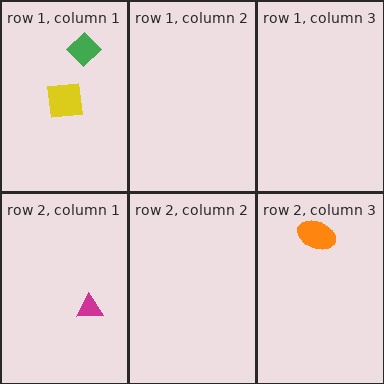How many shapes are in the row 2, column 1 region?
1.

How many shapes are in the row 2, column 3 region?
1.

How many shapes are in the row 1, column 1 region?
2.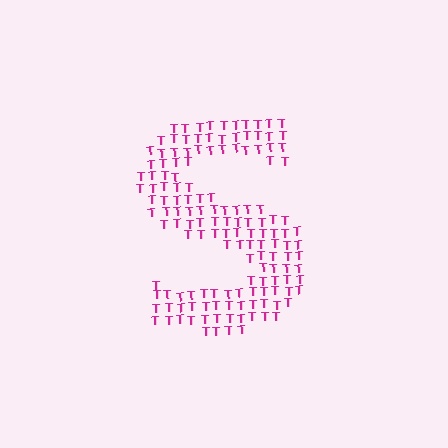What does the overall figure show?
The overall figure shows the letter S.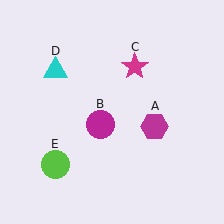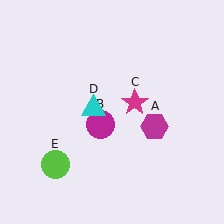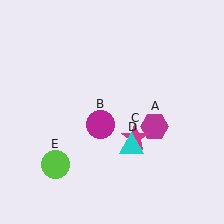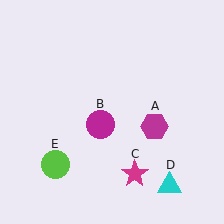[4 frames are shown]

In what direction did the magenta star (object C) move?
The magenta star (object C) moved down.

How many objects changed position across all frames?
2 objects changed position: magenta star (object C), cyan triangle (object D).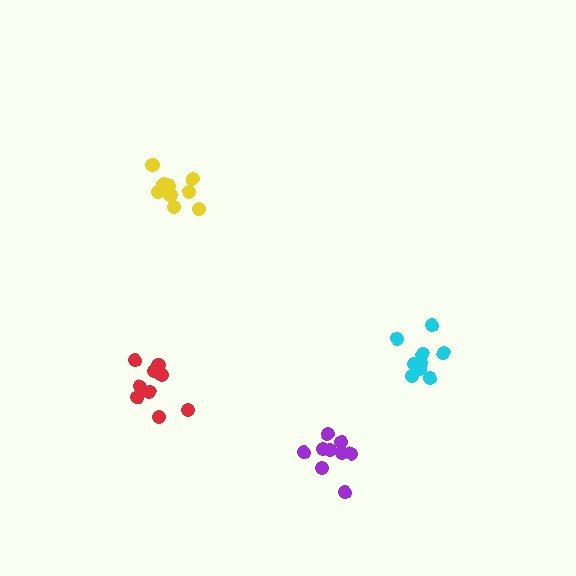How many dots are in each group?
Group 1: 10 dots, Group 2: 9 dots, Group 3: 9 dots, Group 4: 10 dots (38 total).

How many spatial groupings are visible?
There are 4 spatial groupings.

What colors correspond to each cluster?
The clusters are colored: yellow, cyan, purple, red.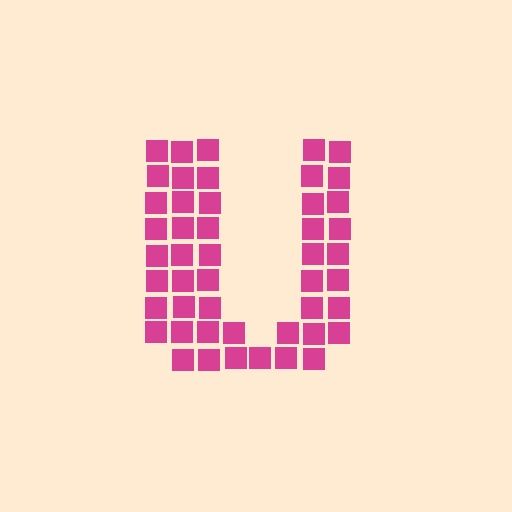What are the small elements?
The small elements are squares.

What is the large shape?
The large shape is the letter U.